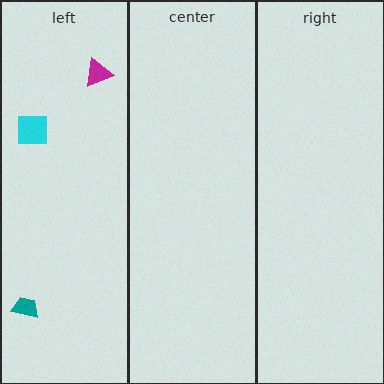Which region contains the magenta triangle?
The left region.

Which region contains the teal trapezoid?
The left region.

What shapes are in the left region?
The magenta triangle, the cyan square, the teal trapezoid.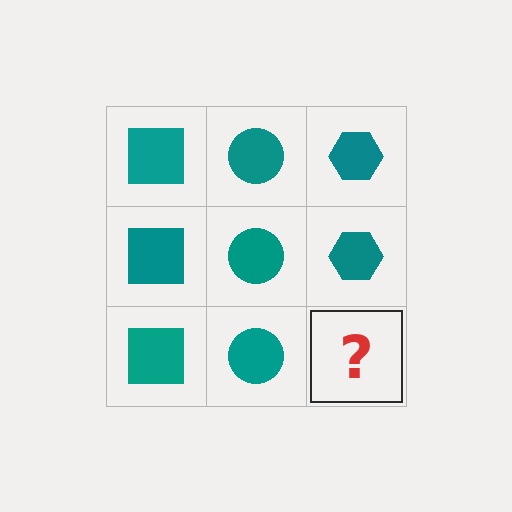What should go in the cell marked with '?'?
The missing cell should contain a teal hexagon.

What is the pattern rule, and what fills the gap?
The rule is that each column has a consistent shape. The gap should be filled with a teal hexagon.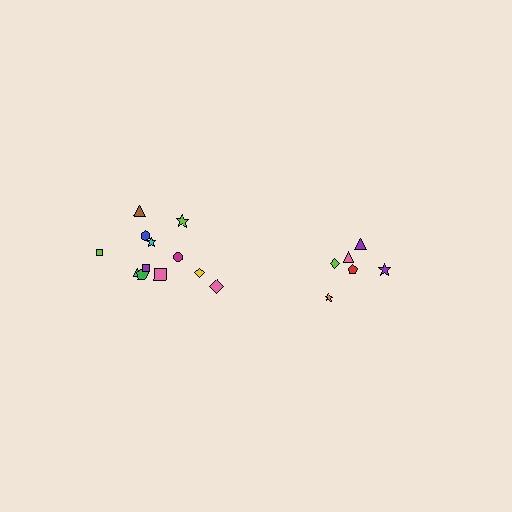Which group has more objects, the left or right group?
The left group.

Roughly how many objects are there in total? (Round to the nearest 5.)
Roughly 20 objects in total.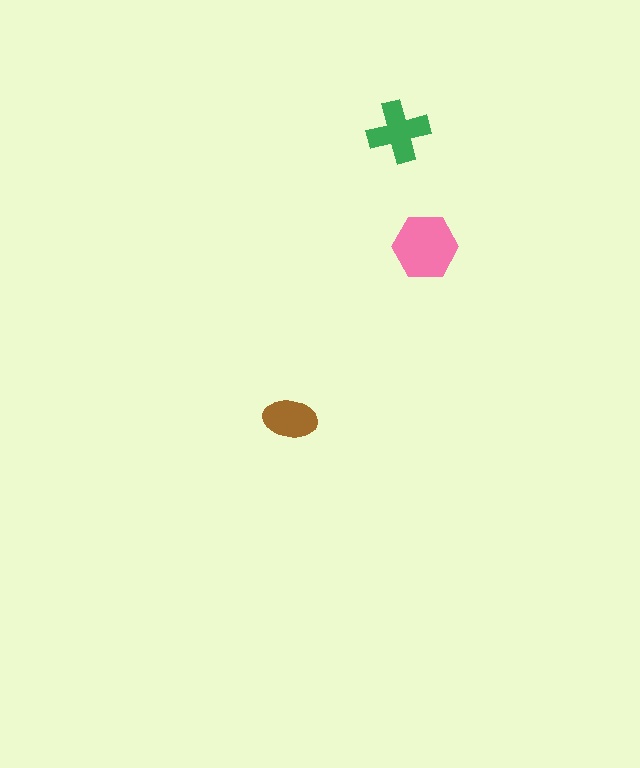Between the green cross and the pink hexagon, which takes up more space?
The pink hexagon.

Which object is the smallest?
The brown ellipse.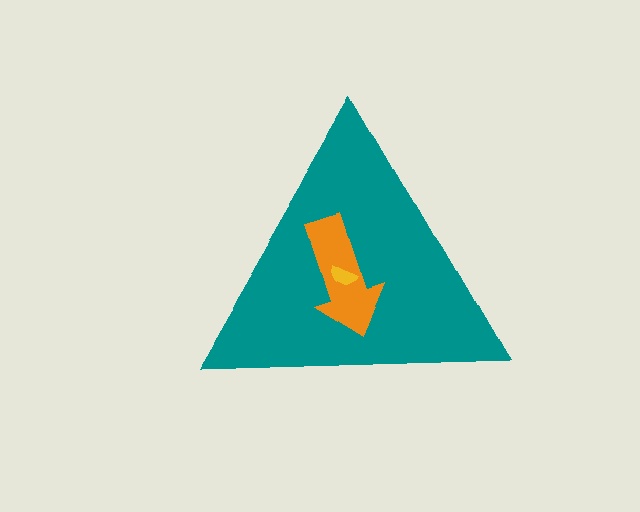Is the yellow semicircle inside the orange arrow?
Yes.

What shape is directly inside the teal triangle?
The orange arrow.